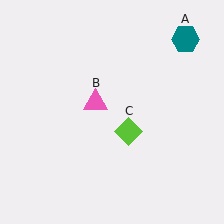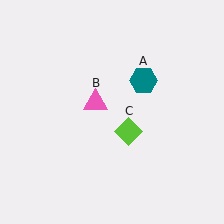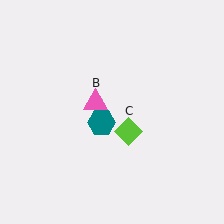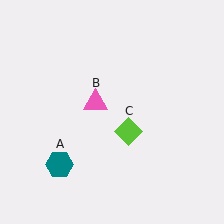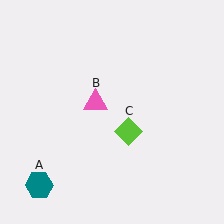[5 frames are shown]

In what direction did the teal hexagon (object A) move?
The teal hexagon (object A) moved down and to the left.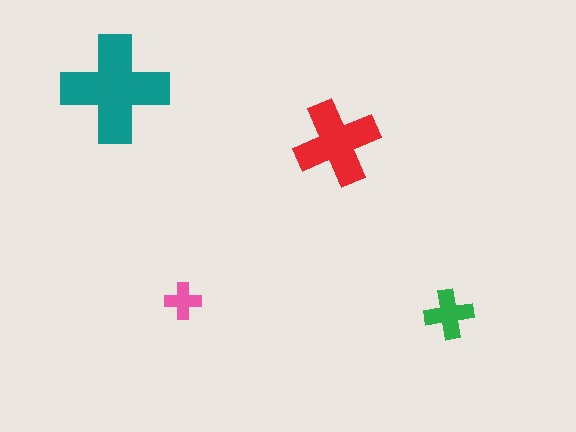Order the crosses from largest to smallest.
the teal one, the red one, the green one, the pink one.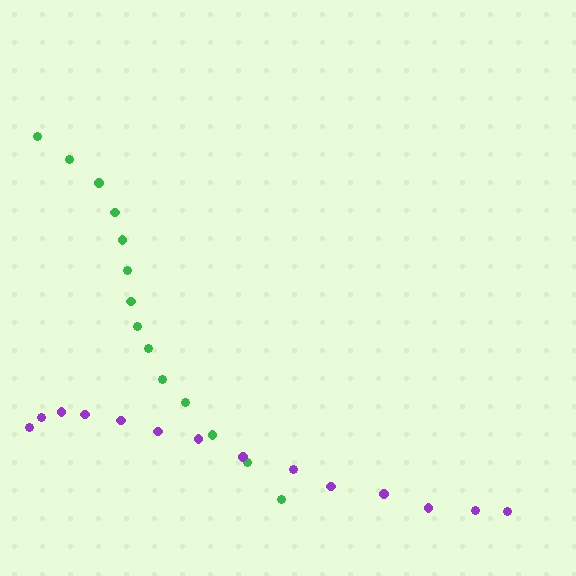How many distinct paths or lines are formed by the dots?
There are 2 distinct paths.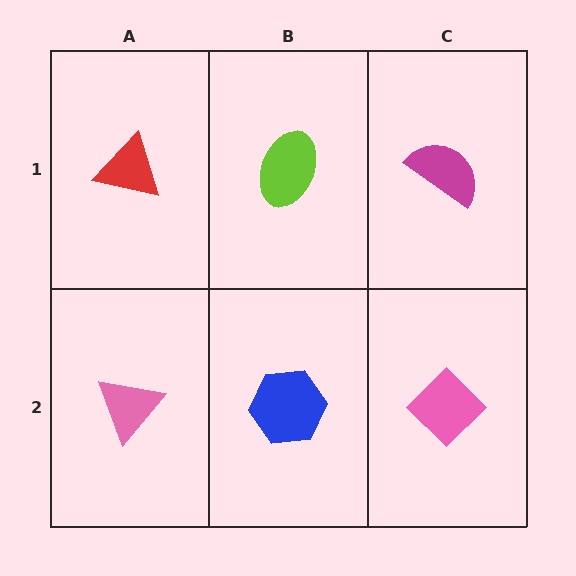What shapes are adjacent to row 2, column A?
A red triangle (row 1, column A), a blue hexagon (row 2, column B).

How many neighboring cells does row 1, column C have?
2.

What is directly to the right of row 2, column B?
A pink diamond.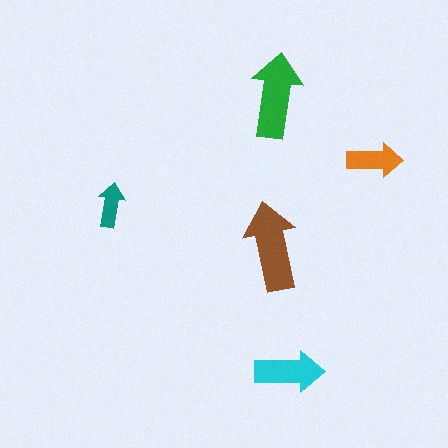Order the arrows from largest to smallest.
the brown one, the green one, the cyan one, the orange one, the teal one.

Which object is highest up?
The green arrow is topmost.